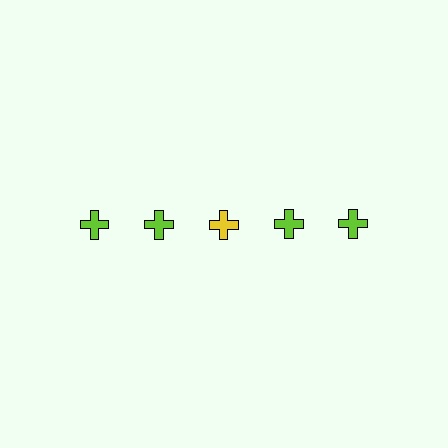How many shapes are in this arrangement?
There are 5 shapes arranged in a grid pattern.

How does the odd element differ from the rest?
It has a different color: yellow instead of lime.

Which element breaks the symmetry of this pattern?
The yellow cross in the top row, center column breaks the symmetry. All other shapes are lime crosses.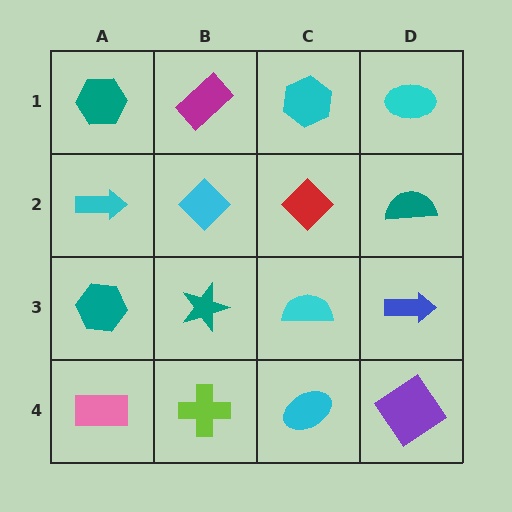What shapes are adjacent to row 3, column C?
A red diamond (row 2, column C), a cyan ellipse (row 4, column C), a teal star (row 3, column B), a blue arrow (row 3, column D).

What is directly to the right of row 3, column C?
A blue arrow.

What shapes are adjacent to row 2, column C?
A cyan hexagon (row 1, column C), a cyan semicircle (row 3, column C), a cyan diamond (row 2, column B), a teal semicircle (row 2, column D).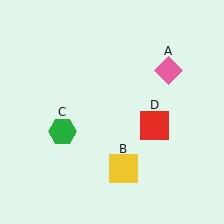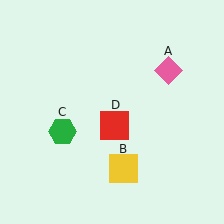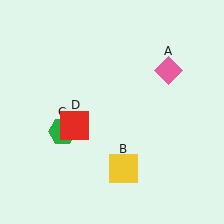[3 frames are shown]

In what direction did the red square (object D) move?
The red square (object D) moved left.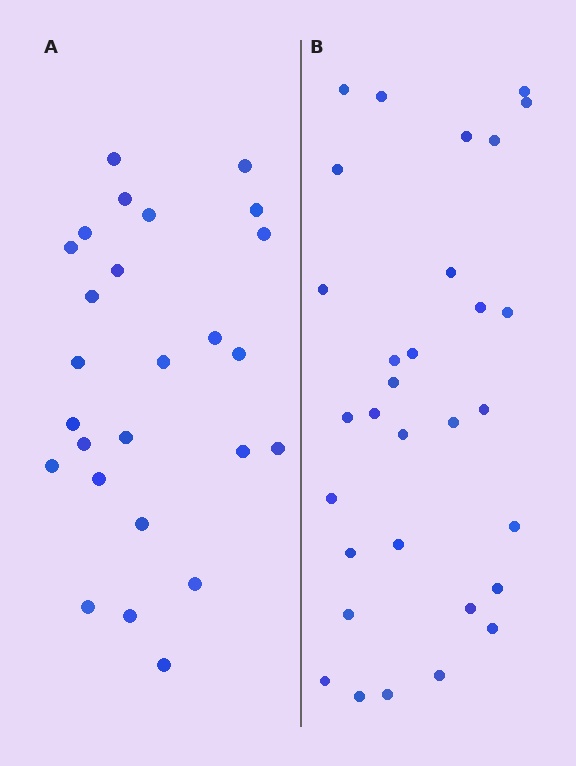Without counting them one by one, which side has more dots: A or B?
Region B (the right region) has more dots.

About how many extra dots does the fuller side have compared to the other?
Region B has about 5 more dots than region A.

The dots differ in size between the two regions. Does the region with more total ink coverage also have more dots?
No. Region A has more total ink coverage because its dots are larger, but region B actually contains more individual dots. Total area can be misleading — the number of items is what matters here.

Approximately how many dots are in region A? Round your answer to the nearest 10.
About 30 dots. (The exact count is 26, which rounds to 30.)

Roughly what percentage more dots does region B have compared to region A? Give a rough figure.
About 20% more.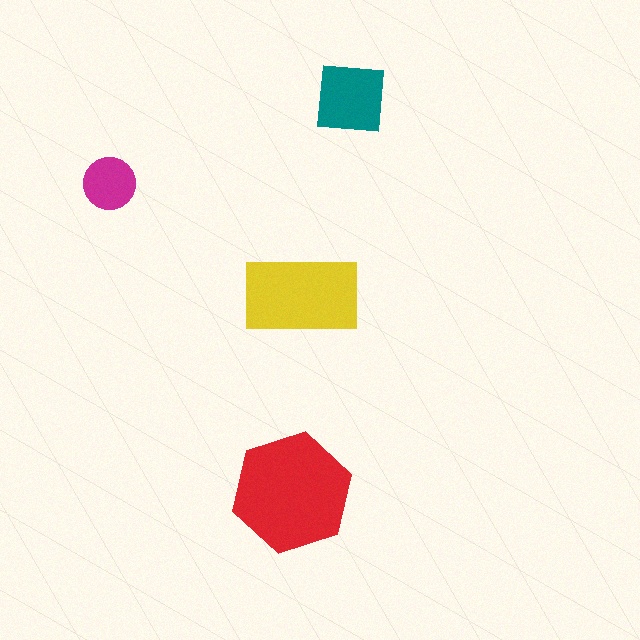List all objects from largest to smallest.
The red hexagon, the yellow rectangle, the teal square, the magenta circle.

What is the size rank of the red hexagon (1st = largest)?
1st.